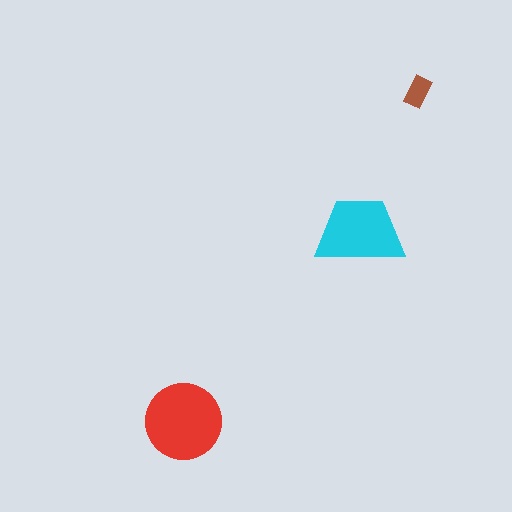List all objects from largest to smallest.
The red circle, the cyan trapezoid, the brown rectangle.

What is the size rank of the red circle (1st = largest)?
1st.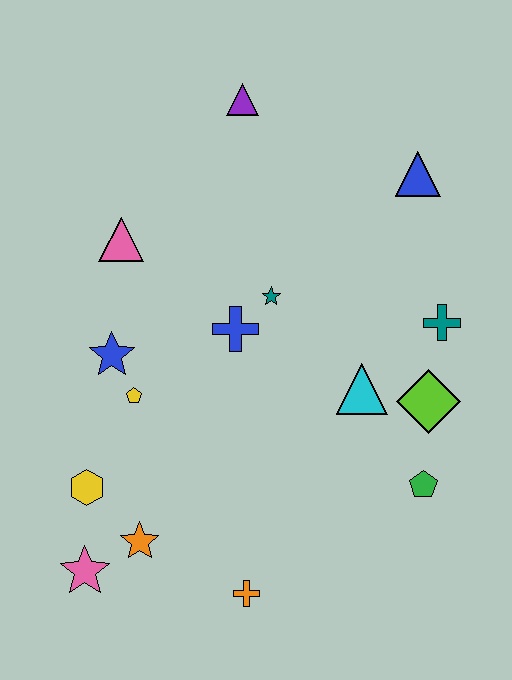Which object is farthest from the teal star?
The pink star is farthest from the teal star.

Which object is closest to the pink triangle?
The blue star is closest to the pink triangle.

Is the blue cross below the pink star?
No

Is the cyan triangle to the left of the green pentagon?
Yes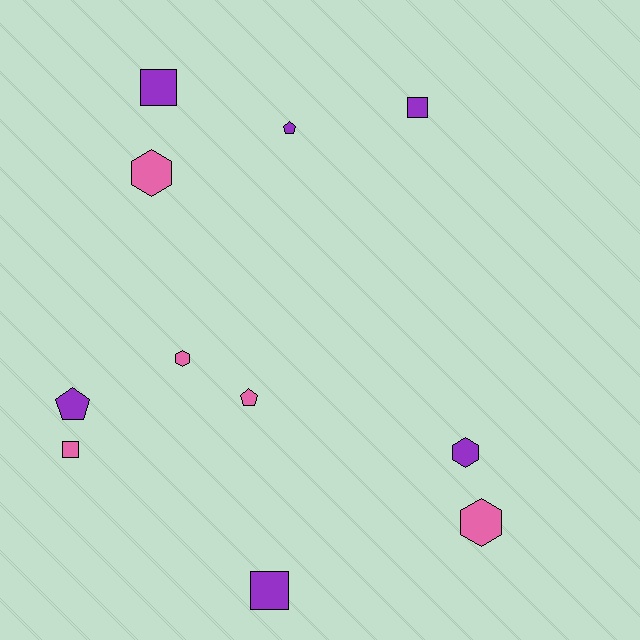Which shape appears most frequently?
Square, with 4 objects.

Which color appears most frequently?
Purple, with 6 objects.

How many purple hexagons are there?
There is 1 purple hexagon.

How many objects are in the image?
There are 11 objects.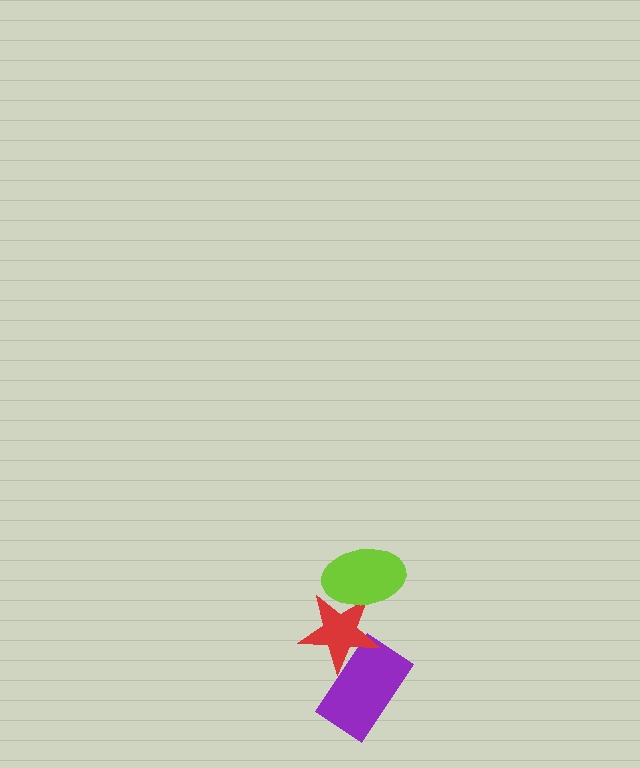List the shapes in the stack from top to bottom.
From top to bottom: the lime ellipse, the red star, the purple rectangle.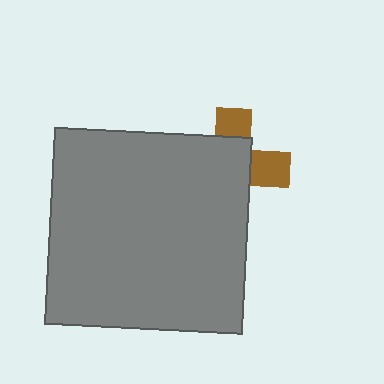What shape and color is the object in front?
The object in front is a gray square.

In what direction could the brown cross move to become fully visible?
The brown cross could move toward the upper-right. That would shift it out from behind the gray square entirely.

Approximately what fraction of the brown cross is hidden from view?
Roughly 66% of the brown cross is hidden behind the gray square.